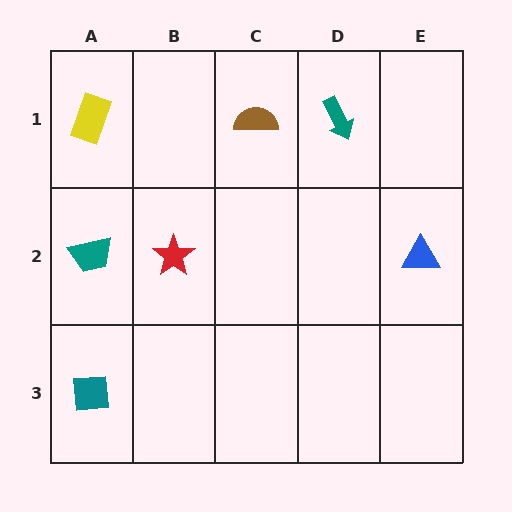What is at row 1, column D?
A teal arrow.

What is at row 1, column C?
A brown semicircle.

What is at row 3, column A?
A teal square.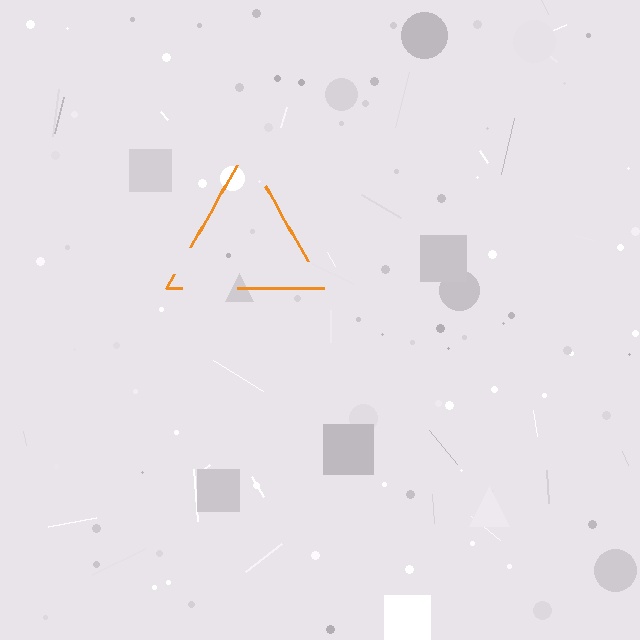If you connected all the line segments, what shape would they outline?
They would outline a triangle.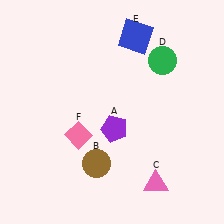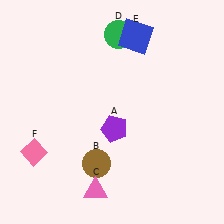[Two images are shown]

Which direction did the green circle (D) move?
The green circle (D) moved left.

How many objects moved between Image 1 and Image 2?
3 objects moved between the two images.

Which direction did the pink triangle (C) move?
The pink triangle (C) moved left.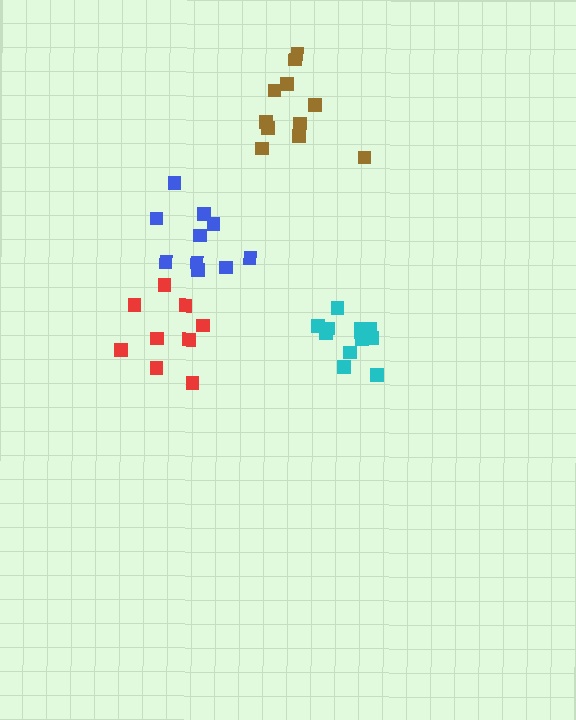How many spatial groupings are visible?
There are 4 spatial groupings.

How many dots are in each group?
Group 1: 11 dots, Group 2: 9 dots, Group 3: 12 dots, Group 4: 10 dots (42 total).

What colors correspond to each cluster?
The clusters are colored: brown, red, cyan, blue.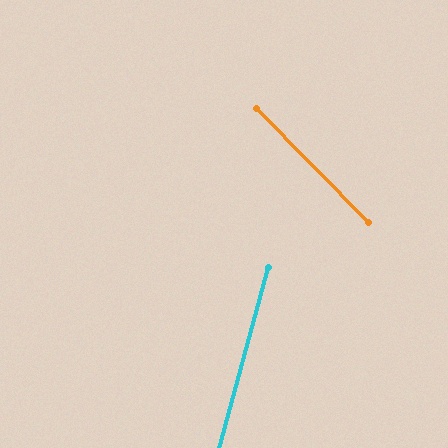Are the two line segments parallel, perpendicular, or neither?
Neither parallel nor perpendicular — they differ by about 60°.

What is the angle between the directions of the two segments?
Approximately 60 degrees.